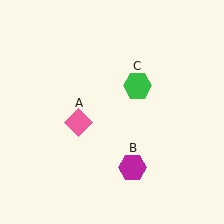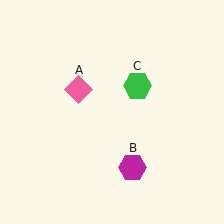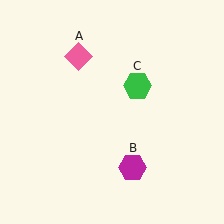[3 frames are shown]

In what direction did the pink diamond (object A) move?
The pink diamond (object A) moved up.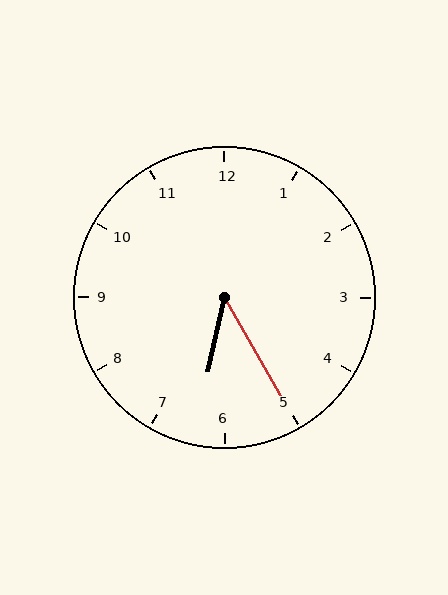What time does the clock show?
6:25.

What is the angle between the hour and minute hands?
Approximately 42 degrees.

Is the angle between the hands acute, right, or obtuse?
It is acute.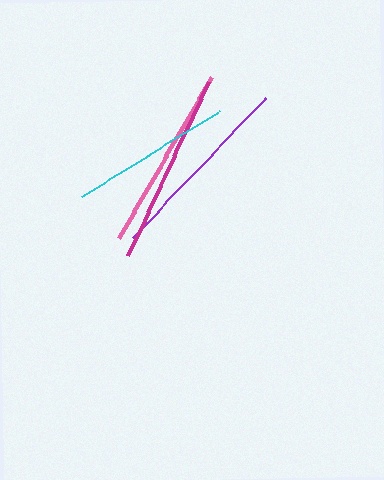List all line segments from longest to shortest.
From longest to shortest: purple, magenta, pink, cyan.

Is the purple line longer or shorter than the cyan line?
The purple line is longer than the cyan line.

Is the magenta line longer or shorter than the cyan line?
The magenta line is longer than the cyan line.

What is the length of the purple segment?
The purple segment is approximately 193 pixels long.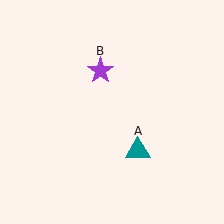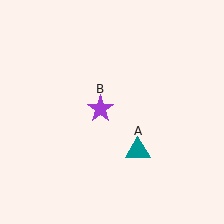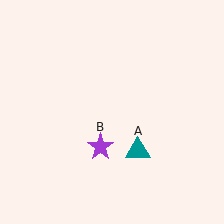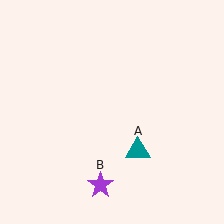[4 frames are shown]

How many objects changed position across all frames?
1 object changed position: purple star (object B).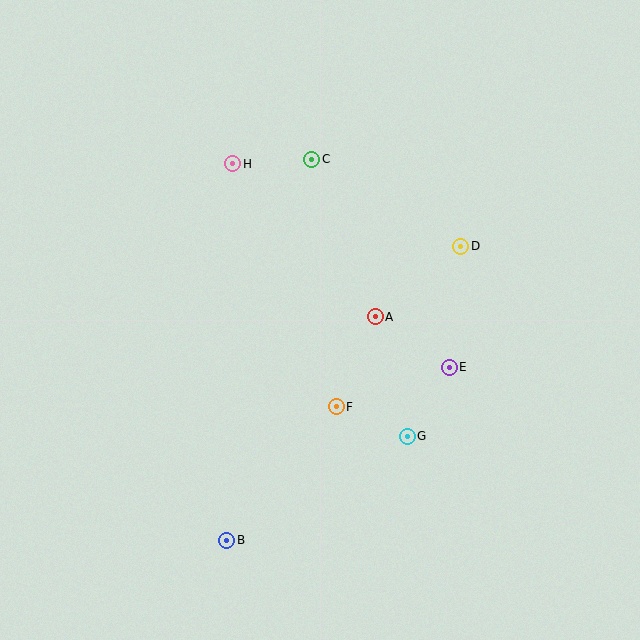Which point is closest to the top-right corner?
Point D is closest to the top-right corner.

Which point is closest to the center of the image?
Point A at (375, 317) is closest to the center.